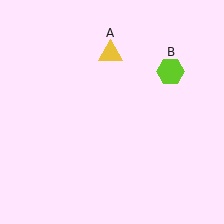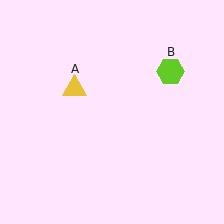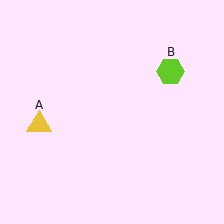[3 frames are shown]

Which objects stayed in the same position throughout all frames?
Lime hexagon (object B) remained stationary.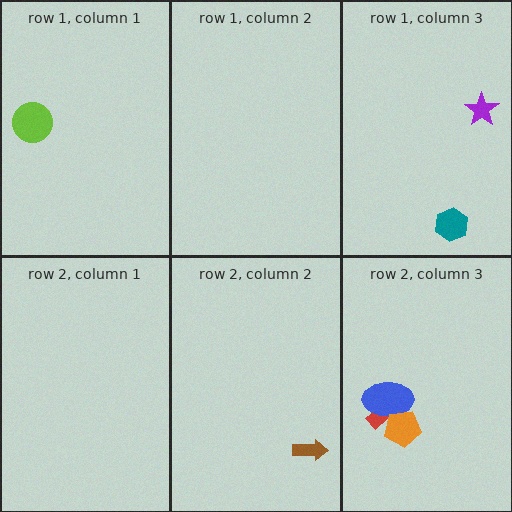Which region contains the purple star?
The row 1, column 3 region.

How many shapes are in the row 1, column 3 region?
2.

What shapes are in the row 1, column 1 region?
The lime circle.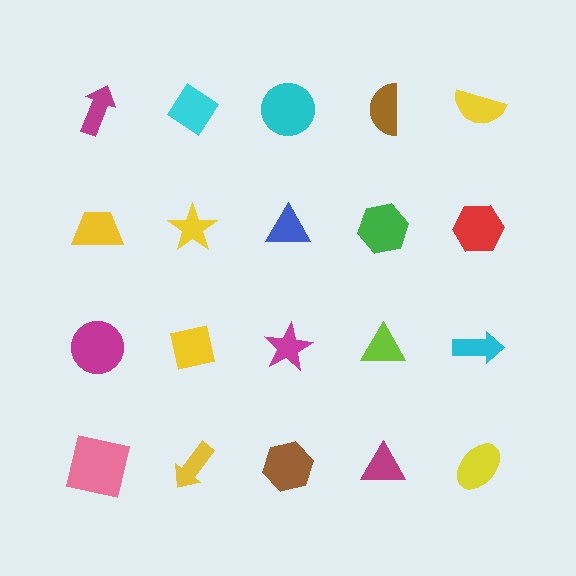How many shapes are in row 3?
5 shapes.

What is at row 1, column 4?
A brown semicircle.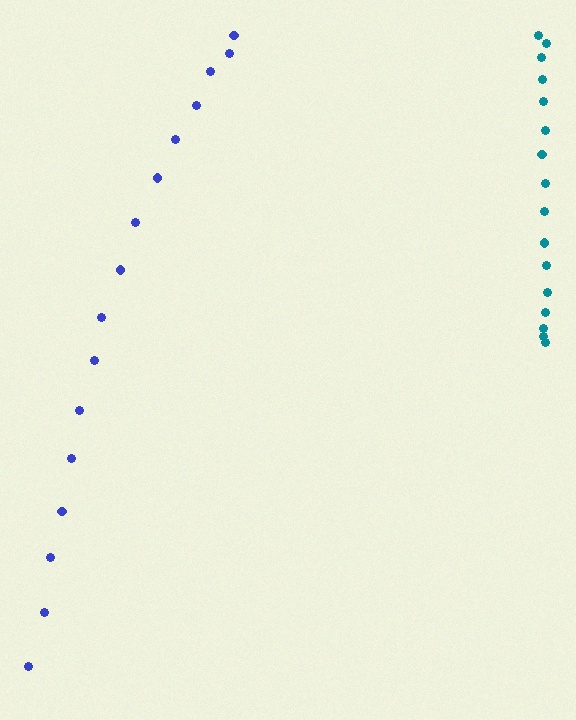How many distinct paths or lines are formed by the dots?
There are 2 distinct paths.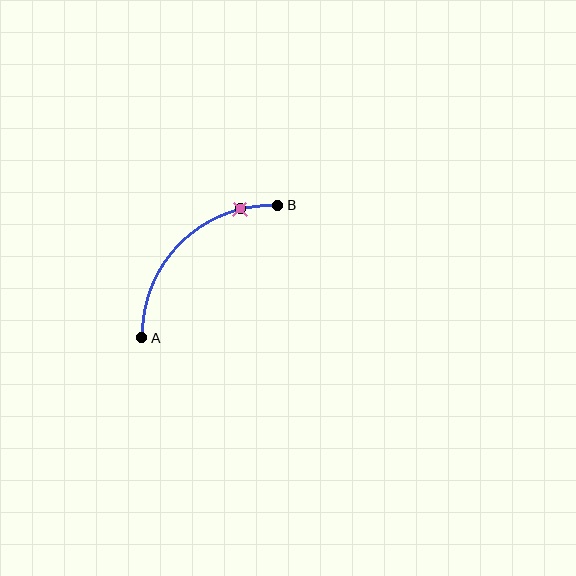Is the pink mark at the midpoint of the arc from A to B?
No. The pink mark lies on the arc but is closer to endpoint B. The arc midpoint would be at the point on the curve equidistant along the arc from both A and B.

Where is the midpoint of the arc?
The arc midpoint is the point on the curve farthest from the straight line joining A and B. It sits above and to the left of that line.